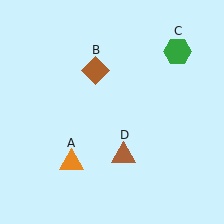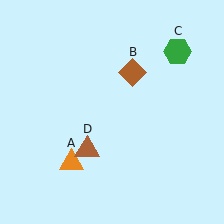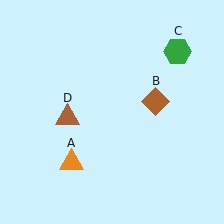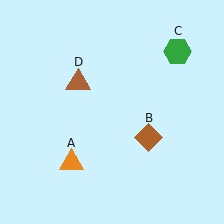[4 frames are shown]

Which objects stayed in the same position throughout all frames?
Orange triangle (object A) and green hexagon (object C) remained stationary.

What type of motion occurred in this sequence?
The brown diamond (object B), brown triangle (object D) rotated clockwise around the center of the scene.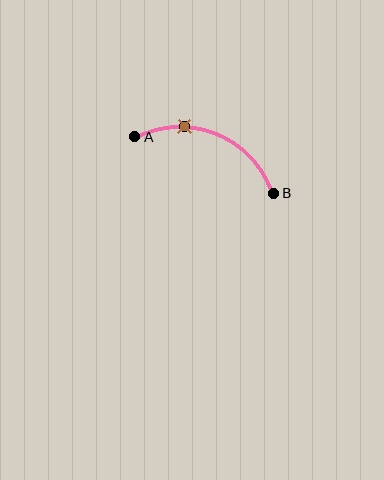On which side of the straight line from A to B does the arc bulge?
The arc bulges above the straight line connecting A and B.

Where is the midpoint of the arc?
The arc midpoint is the point on the curve farthest from the straight line joining A and B. It sits above that line.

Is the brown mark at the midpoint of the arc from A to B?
No. The brown mark lies on the arc but is closer to endpoint A. The arc midpoint would be at the point on the curve equidistant along the arc from both A and B.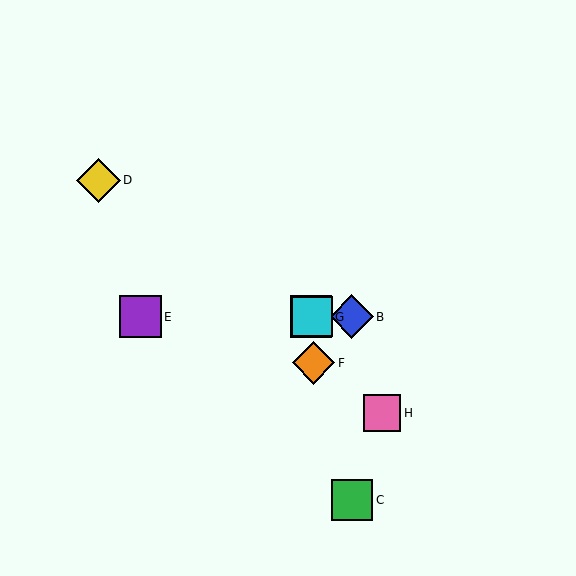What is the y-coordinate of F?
Object F is at y≈363.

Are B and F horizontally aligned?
No, B is at y≈317 and F is at y≈363.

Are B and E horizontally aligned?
Yes, both are at y≈317.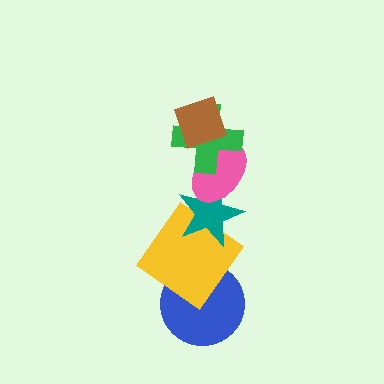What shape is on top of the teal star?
The pink ellipse is on top of the teal star.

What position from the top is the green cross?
The green cross is 2nd from the top.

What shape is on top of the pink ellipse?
The green cross is on top of the pink ellipse.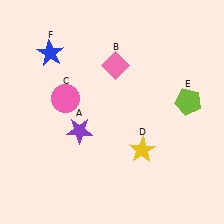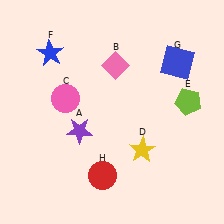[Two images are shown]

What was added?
A blue square (G), a red circle (H) were added in Image 2.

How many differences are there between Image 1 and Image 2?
There are 2 differences between the two images.